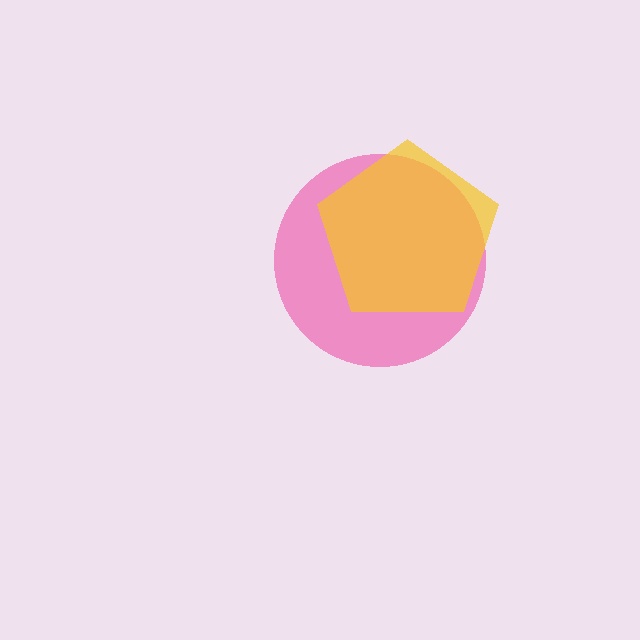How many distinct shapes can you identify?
There are 2 distinct shapes: a pink circle, a yellow pentagon.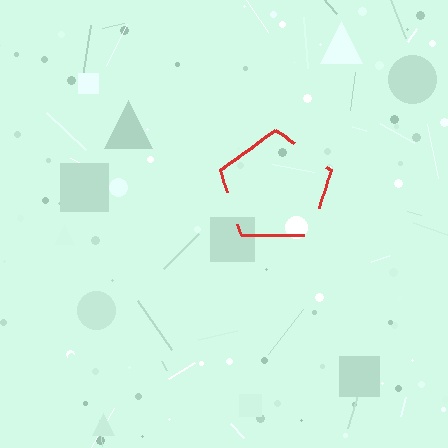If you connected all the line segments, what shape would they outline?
They would outline a pentagon.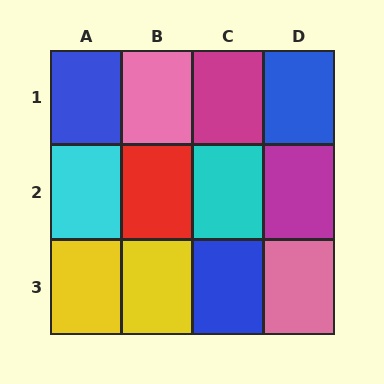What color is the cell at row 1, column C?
Magenta.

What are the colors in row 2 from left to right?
Cyan, red, cyan, magenta.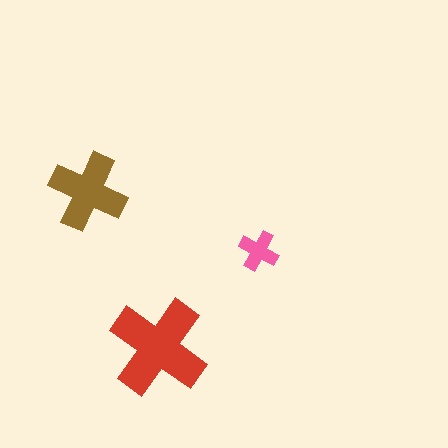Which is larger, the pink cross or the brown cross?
The brown one.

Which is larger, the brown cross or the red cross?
The red one.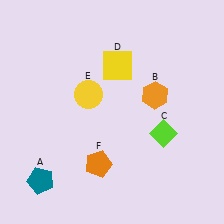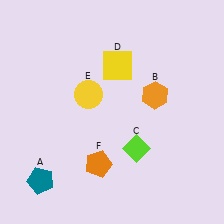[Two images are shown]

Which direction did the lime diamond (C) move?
The lime diamond (C) moved left.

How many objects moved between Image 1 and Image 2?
1 object moved between the two images.